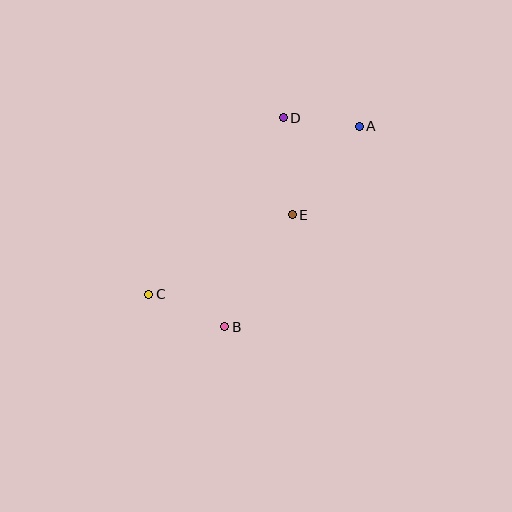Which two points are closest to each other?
Points A and D are closest to each other.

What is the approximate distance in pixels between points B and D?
The distance between B and D is approximately 217 pixels.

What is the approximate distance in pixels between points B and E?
The distance between B and E is approximately 131 pixels.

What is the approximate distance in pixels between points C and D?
The distance between C and D is approximately 222 pixels.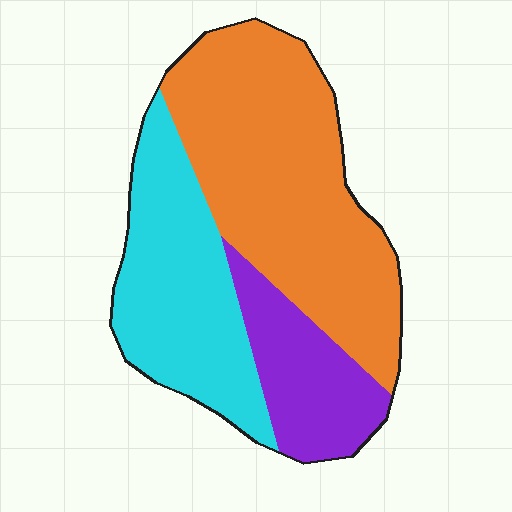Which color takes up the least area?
Purple, at roughly 20%.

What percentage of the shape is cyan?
Cyan covers 31% of the shape.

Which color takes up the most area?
Orange, at roughly 50%.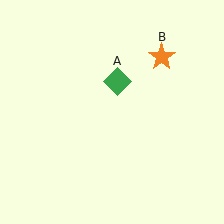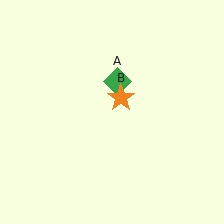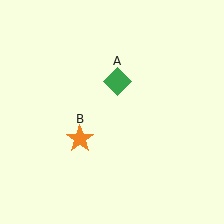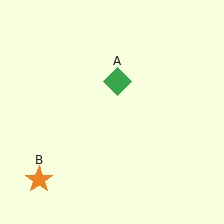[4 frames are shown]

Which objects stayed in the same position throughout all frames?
Green diamond (object A) remained stationary.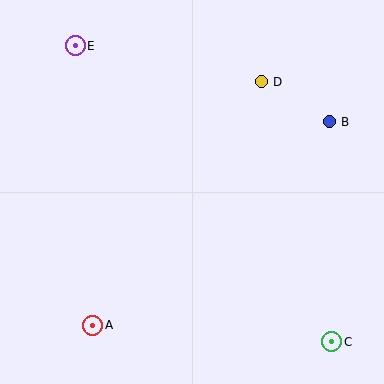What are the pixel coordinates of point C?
Point C is at (332, 342).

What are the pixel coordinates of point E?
Point E is at (75, 46).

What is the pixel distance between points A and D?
The distance between A and D is 296 pixels.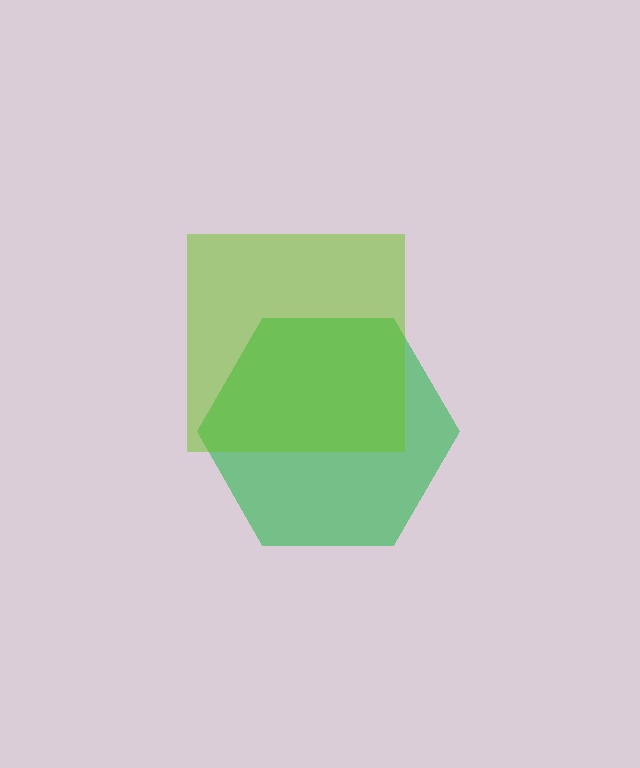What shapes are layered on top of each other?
The layered shapes are: a green hexagon, a lime square.